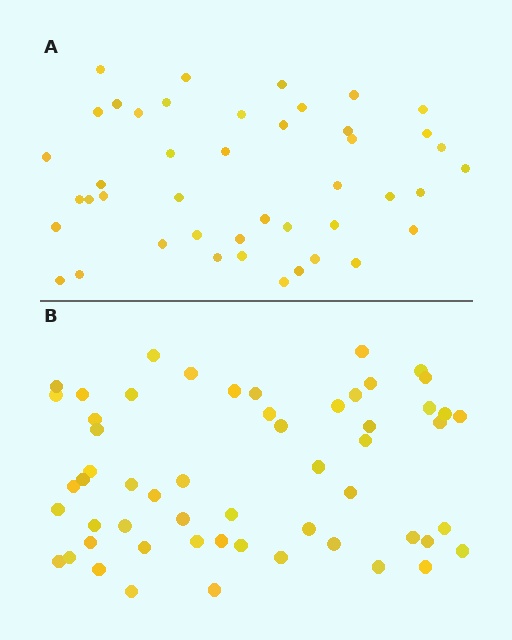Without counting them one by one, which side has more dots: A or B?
Region B (the bottom region) has more dots.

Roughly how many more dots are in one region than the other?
Region B has roughly 12 or so more dots than region A.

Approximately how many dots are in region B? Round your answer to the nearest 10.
About 60 dots. (The exact count is 56, which rounds to 60.)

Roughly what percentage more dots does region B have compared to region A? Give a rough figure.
About 25% more.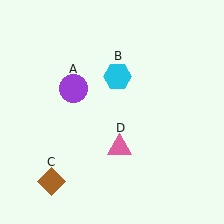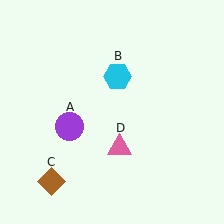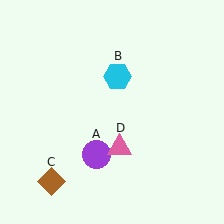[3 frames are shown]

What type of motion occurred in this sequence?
The purple circle (object A) rotated counterclockwise around the center of the scene.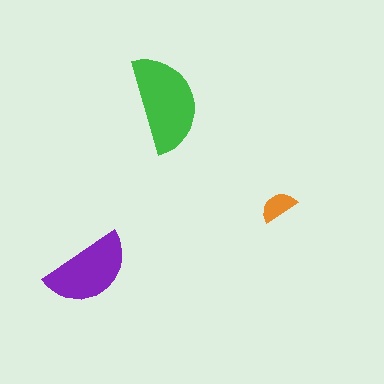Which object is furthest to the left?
The purple semicircle is leftmost.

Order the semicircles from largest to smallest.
the green one, the purple one, the orange one.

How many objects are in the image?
There are 3 objects in the image.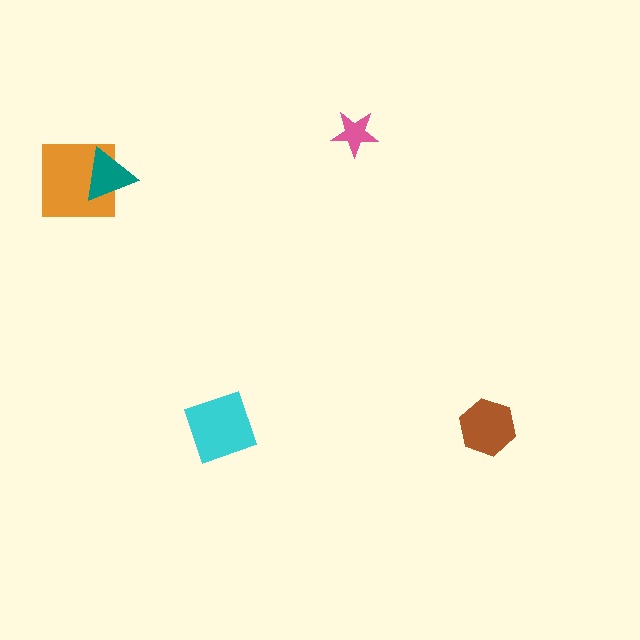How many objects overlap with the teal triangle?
1 object overlaps with the teal triangle.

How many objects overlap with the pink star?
0 objects overlap with the pink star.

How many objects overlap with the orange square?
1 object overlaps with the orange square.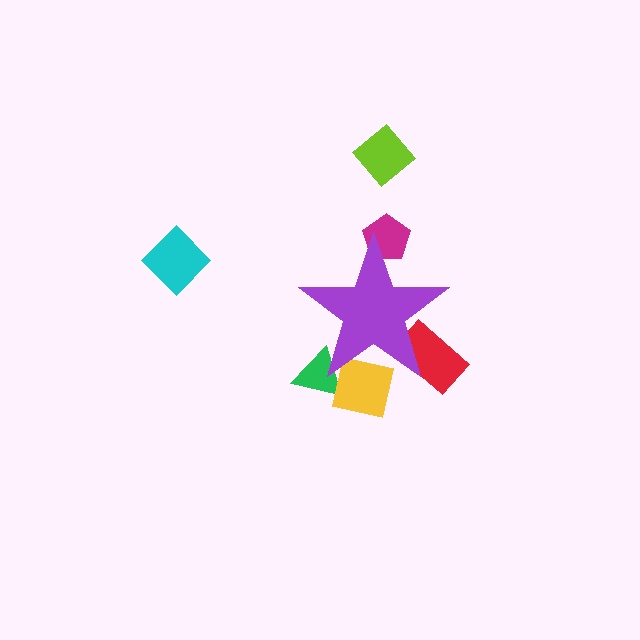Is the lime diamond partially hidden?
No, the lime diamond is fully visible.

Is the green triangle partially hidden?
Yes, the green triangle is partially hidden behind the purple star.